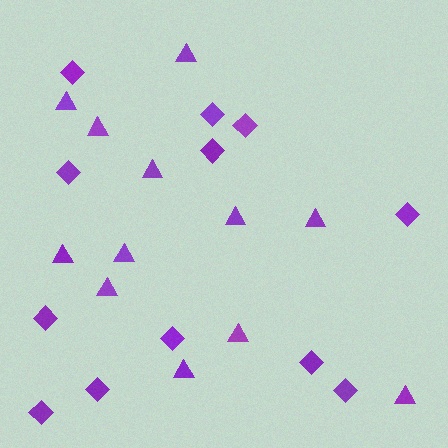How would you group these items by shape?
There are 2 groups: one group of diamonds (12) and one group of triangles (12).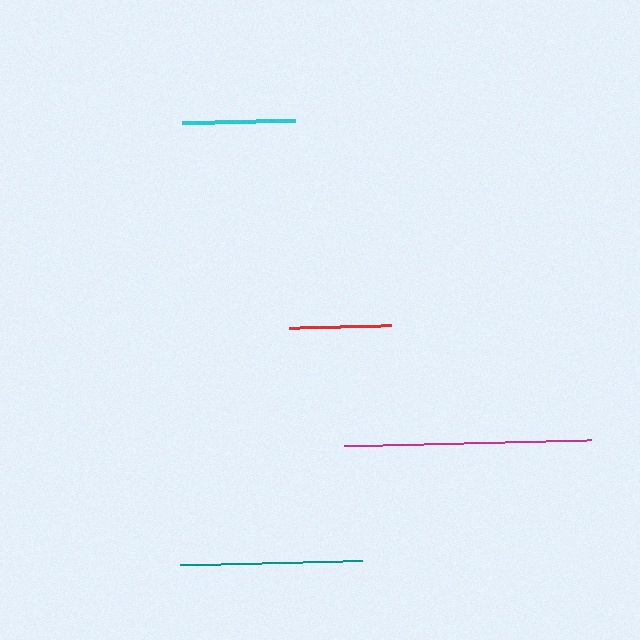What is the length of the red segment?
The red segment is approximately 103 pixels long.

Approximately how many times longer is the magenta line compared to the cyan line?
The magenta line is approximately 2.2 times the length of the cyan line.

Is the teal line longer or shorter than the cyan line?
The teal line is longer than the cyan line.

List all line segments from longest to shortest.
From longest to shortest: magenta, teal, cyan, red.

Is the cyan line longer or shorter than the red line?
The cyan line is longer than the red line.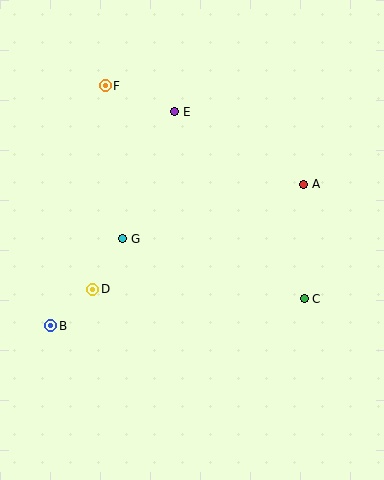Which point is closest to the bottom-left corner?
Point B is closest to the bottom-left corner.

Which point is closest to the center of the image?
Point G at (123, 239) is closest to the center.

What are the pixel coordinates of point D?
Point D is at (93, 289).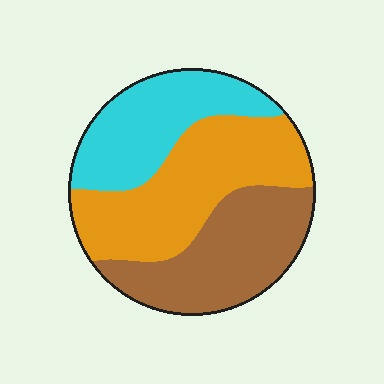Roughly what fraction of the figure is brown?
Brown takes up about one third (1/3) of the figure.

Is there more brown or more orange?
Orange.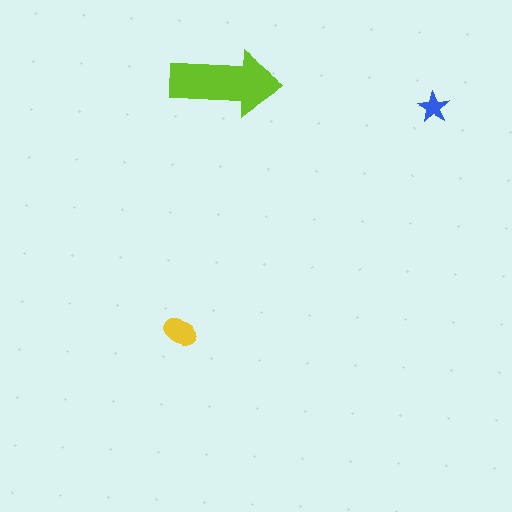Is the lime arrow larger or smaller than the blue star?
Larger.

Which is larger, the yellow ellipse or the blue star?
The yellow ellipse.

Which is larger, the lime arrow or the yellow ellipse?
The lime arrow.